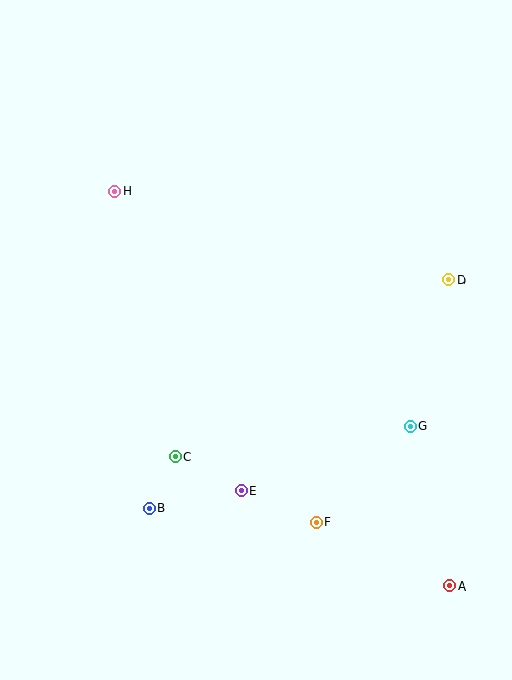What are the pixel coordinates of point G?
Point G is at (410, 427).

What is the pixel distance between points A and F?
The distance between A and F is 149 pixels.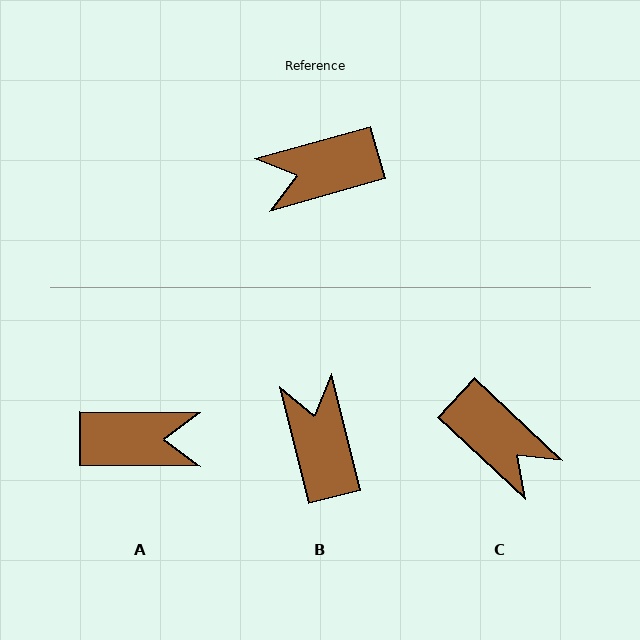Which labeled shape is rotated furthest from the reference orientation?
A, about 164 degrees away.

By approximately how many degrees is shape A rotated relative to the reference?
Approximately 164 degrees counter-clockwise.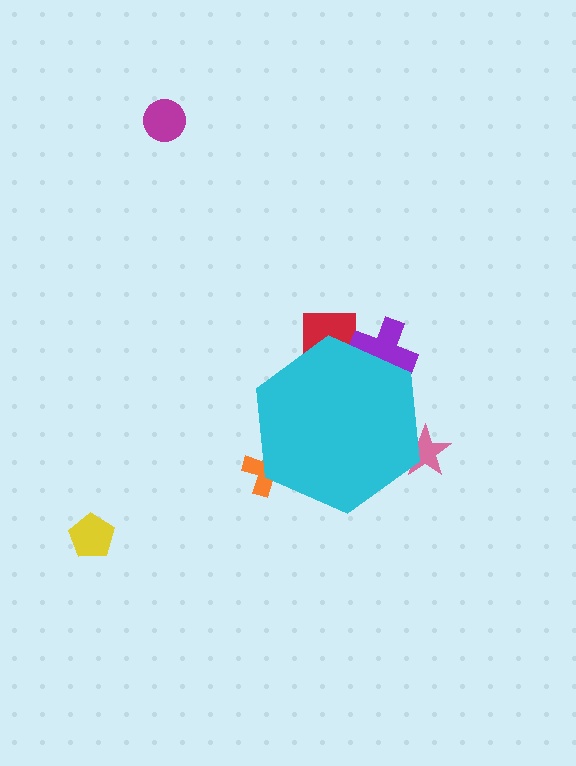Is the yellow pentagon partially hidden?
No, the yellow pentagon is fully visible.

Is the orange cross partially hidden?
Yes, the orange cross is partially hidden behind the cyan hexagon.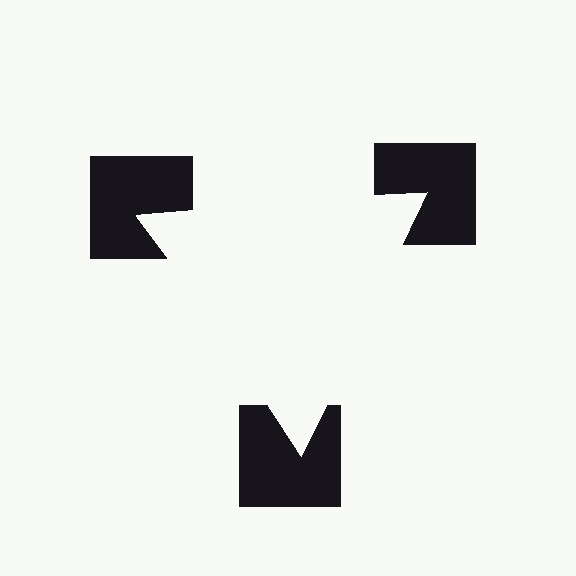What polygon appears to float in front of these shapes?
An illusory triangle — its edges are inferred from the aligned wedge cuts in the notched squares, not physically drawn.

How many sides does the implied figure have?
3 sides.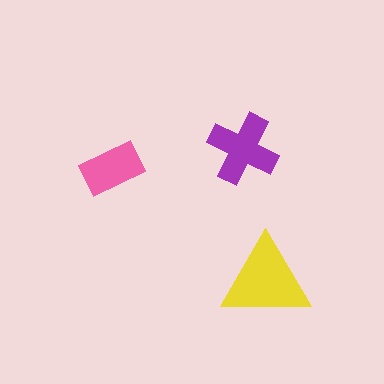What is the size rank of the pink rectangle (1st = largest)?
3rd.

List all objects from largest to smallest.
The yellow triangle, the purple cross, the pink rectangle.